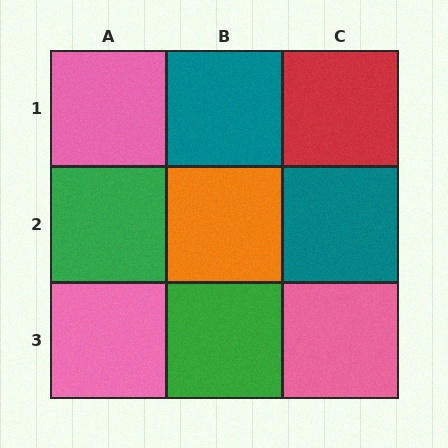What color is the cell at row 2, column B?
Orange.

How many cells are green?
2 cells are green.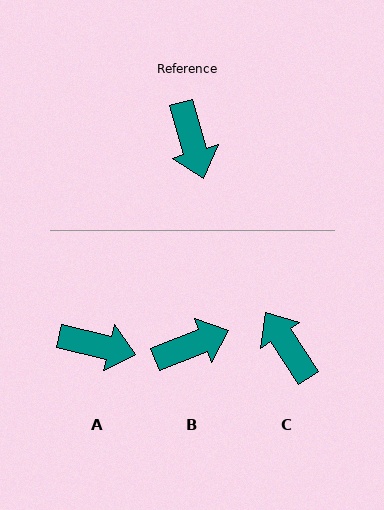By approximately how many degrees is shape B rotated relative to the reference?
Approximately 95 degrees counter-clockwise.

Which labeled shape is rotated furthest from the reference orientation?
C, about 163 degrees away.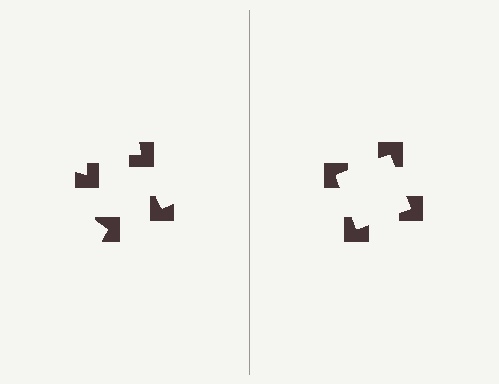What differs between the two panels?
The notched squares are positioned identically on both sides; only the wedge orientations differ. On the right they align to a square; on the left they are misaligned.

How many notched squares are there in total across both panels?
8 — 4 on each side.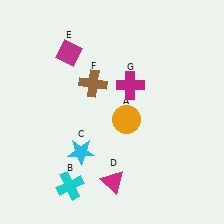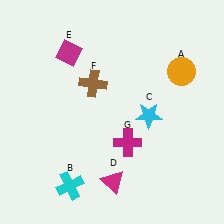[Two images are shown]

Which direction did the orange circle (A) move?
The orange circle (A) moved right.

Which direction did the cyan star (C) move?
The cyan star (C) moved right.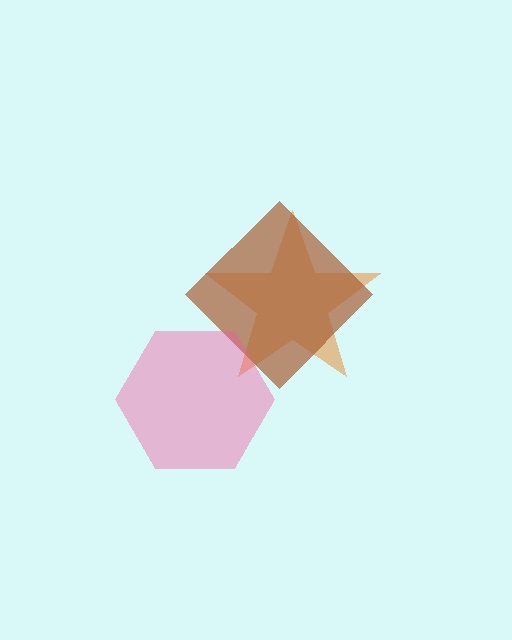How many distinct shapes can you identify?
There are 3 distinct shapes: an orange star, a brown diamond, a pink hexagon.